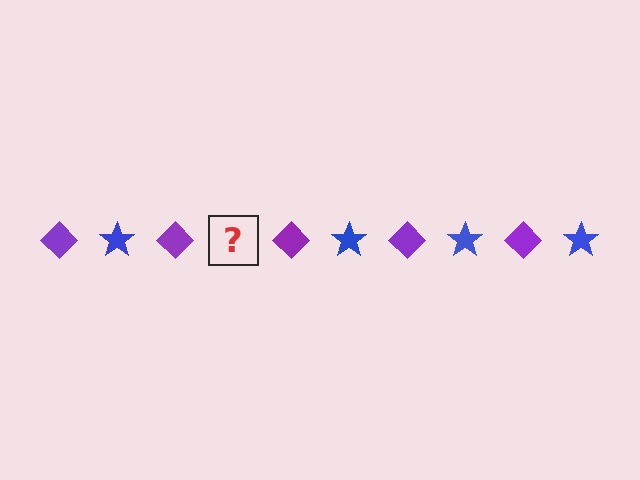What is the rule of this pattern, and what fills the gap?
The rule is that the pattern alternates between purple diamond and blue star. The gap should be filled with a blue star.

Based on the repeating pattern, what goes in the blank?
The blank should be a blue star.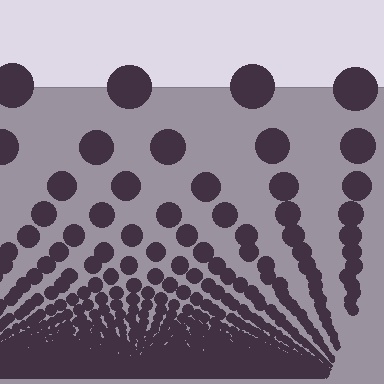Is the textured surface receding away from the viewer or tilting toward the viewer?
The surface appears to tilt toward the viewer. Texture elements get larger and sparser toward the top.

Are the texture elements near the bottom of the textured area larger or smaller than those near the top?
Smaller. The gradient is inverted — elements near the bottom are smaller and denser.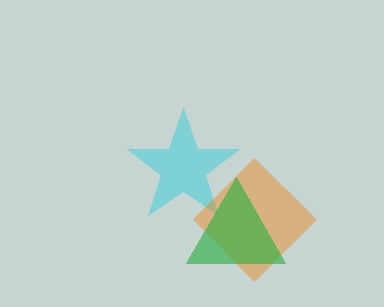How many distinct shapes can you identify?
There are 3 distinct shapes: a cyan star, an orange diamond, a green triangle.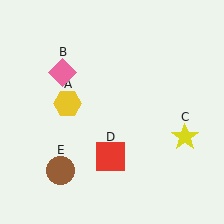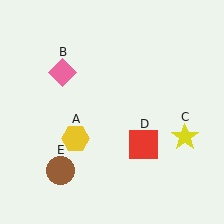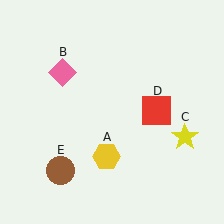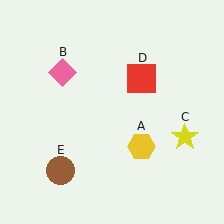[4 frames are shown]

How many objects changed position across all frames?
2 objects changed position: yellow hexagon (object A), red square (object D).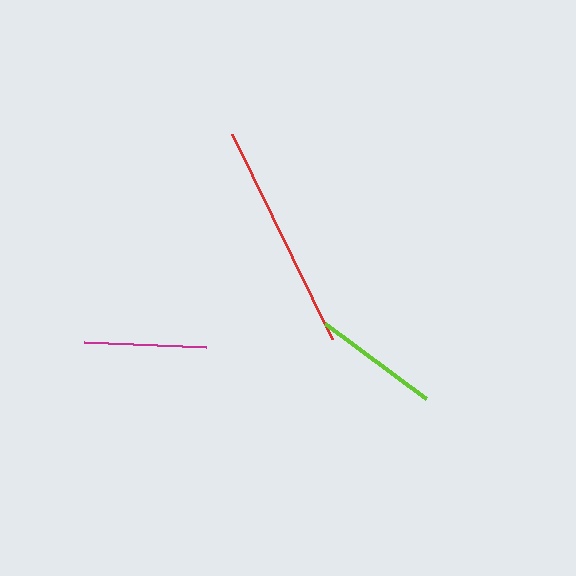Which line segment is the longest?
The red line is the longest at approximately 228 pixels.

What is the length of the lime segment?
The lime segment is approximately 126 pixels long.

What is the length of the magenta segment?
The magenta segment is approximately 122 pixels long.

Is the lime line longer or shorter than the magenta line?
The lime line is longer than the magenta line.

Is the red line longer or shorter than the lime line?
The red line is longer than the lime line.